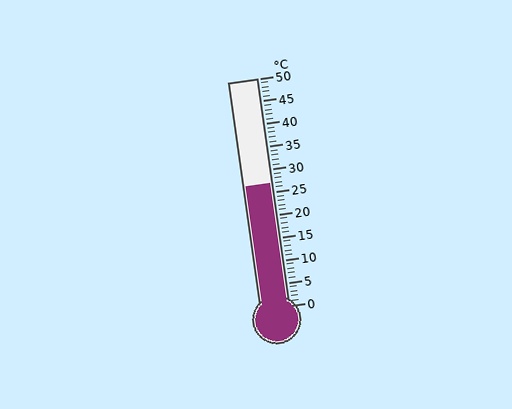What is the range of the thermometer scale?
The thermometer scale ranges from 0°C to 50°C.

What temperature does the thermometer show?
The thermometer shows approximately 27°C.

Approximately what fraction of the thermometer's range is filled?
The thermometer is filled to approximately 55% of its range.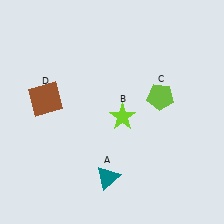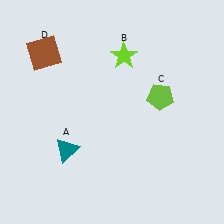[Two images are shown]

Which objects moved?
The objects that moved are: the teal triangle (A), the lime star (B), the brown square (D).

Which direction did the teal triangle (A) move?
The teal triangle (A) moved left.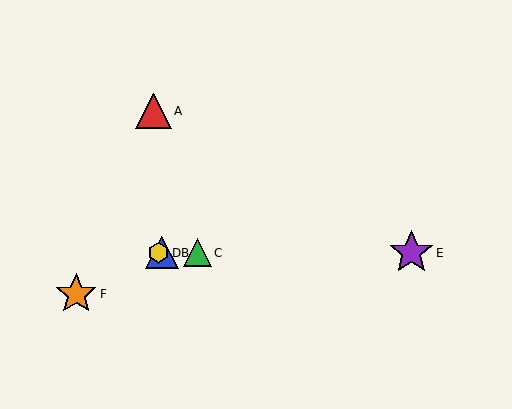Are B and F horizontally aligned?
No, B is at y≈253 and F is at y≈294.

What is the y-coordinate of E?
Object E is at y≈253.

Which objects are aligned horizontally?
Objects B, C, D, E are aligned horizontally.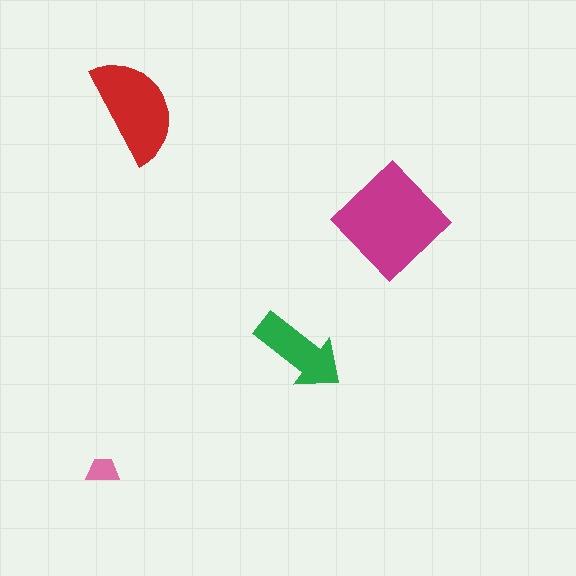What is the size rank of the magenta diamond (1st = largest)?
1st.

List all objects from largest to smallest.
The magenta diamond, the red semicircle, the green arrow, the pink trapezoid.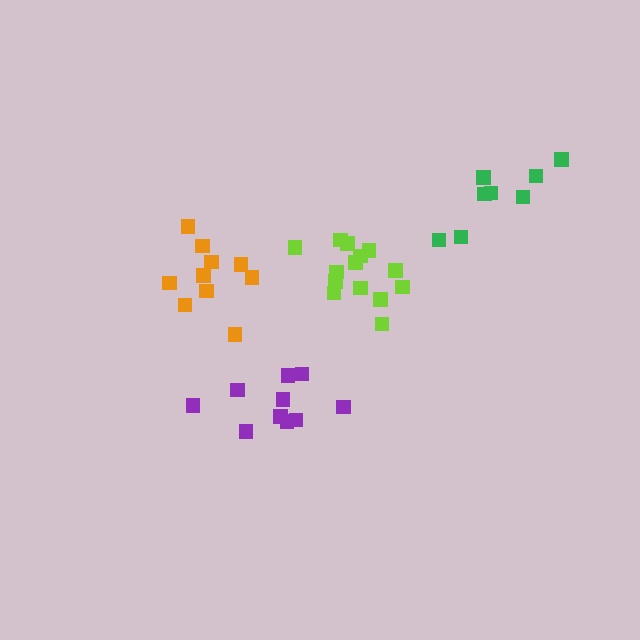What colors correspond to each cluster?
The clusters are colored: orange, lime, green, purple.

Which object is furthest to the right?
The green cluster is rightmost.